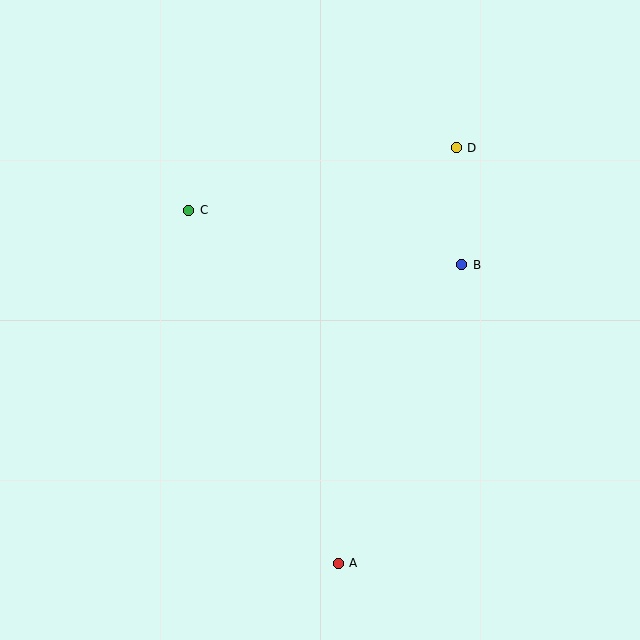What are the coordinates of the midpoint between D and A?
The midpoint between D and A is at (397, 355).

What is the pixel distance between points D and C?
The distance between D and C is 275 pixels.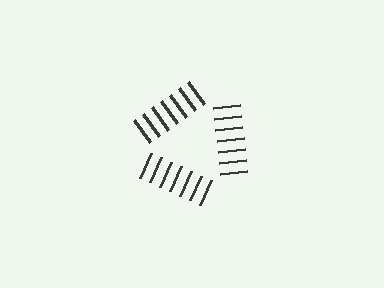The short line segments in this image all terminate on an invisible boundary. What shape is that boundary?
An illusory triangle — the line segments terminate on its edges but no continuous stroke is drawn.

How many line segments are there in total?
21 — 7 along each of the 3 edges.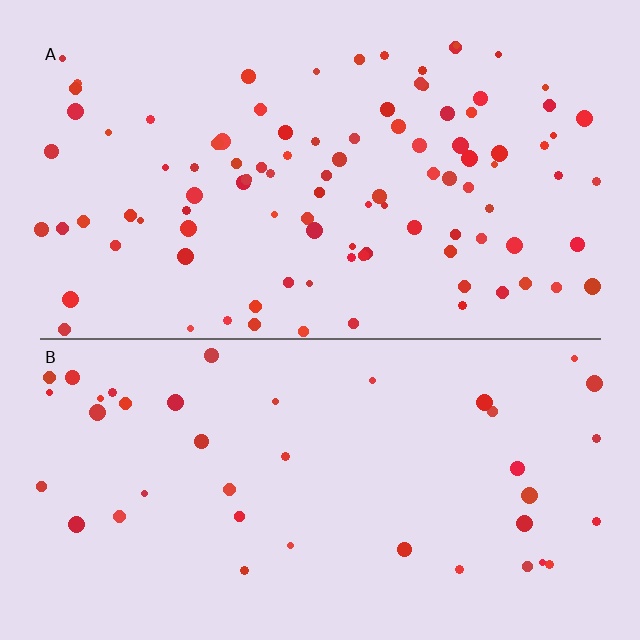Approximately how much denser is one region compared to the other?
Approximately 2.4× — region A over region B.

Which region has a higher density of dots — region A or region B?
A (the top).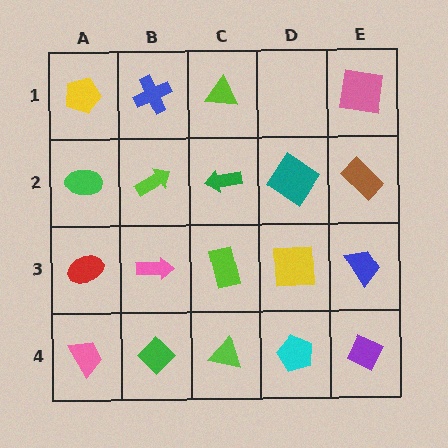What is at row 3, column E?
A blue trapezoid.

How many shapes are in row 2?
5 shapes.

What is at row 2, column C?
A green arrow.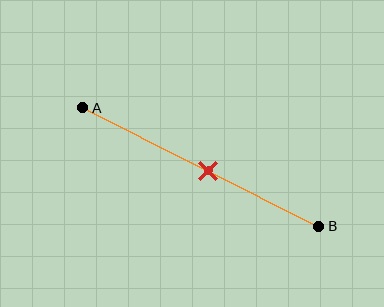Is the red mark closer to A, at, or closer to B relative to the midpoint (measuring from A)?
The red mark is closer to point B than the midpoint of segment AB.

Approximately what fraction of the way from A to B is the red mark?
The red mark is approximately 55% of the way from A to B.